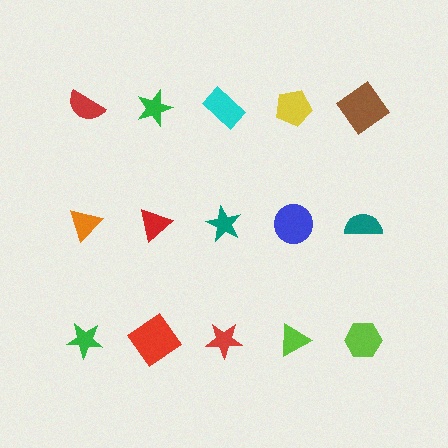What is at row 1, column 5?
A brown diamond.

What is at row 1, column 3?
A cyan rectangle.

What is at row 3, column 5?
A lime hexagon.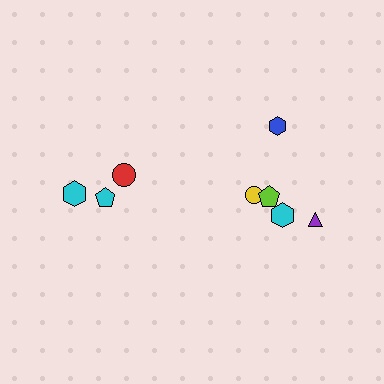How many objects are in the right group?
There are 5 objects.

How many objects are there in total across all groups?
There are 8 objects.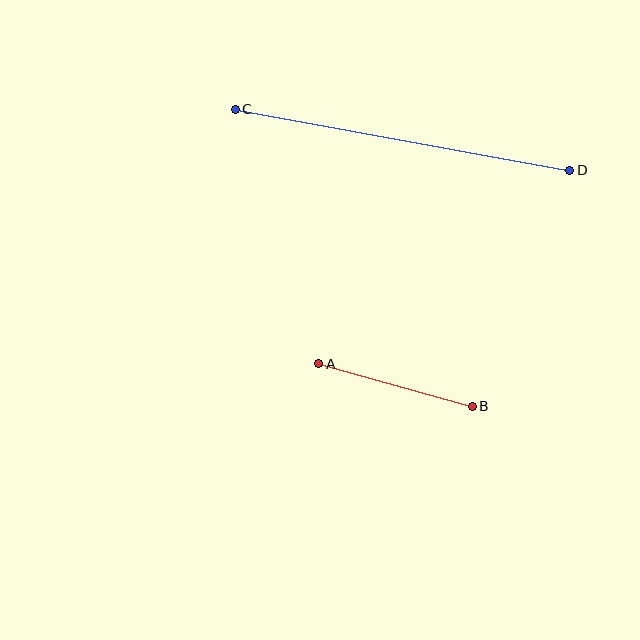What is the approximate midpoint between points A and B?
The midpoint is at approximately (395, 385) pixels.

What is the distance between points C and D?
The distance is approximately 340 pixels.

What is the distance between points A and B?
The distance is approximately 159 pixels.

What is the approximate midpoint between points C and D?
The midpoint is at approximately (402, 140) pixels.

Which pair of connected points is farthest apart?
Points C and D are farthest apart.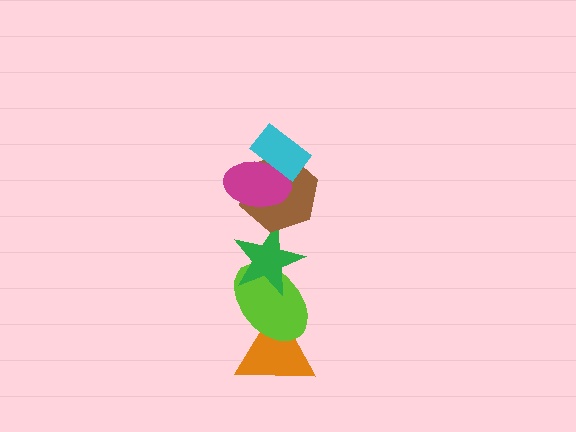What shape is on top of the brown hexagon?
The magenta ellipse is on top of the brown hexagon.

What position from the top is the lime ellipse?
The lime ellipse is 5th from the top.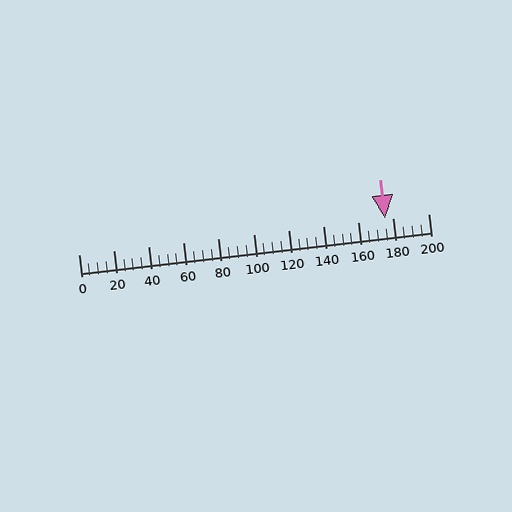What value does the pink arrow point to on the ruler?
The pink arrow points to approximately 175.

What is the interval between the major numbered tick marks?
The major tick marks are spaced 20 units apart.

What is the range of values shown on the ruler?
The ruler shows values from 0 to 200.